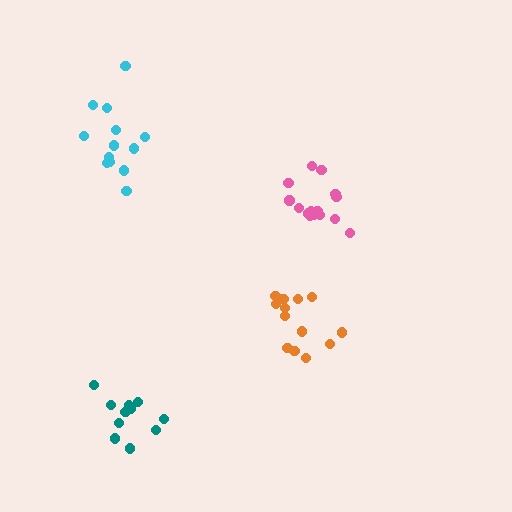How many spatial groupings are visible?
There are 4 spatial groupings.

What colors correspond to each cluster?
The clusters are colored: pink, orange, cyan, teal.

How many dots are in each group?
Group 1: 16 dots, Group 2: 13 dots, Group 3: 13 dots, Group 4: 11 dots (53 total).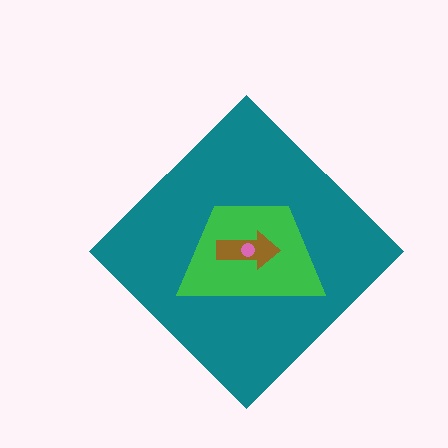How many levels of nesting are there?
4.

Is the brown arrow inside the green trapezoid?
Yes.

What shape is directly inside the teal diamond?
The green trapezoid.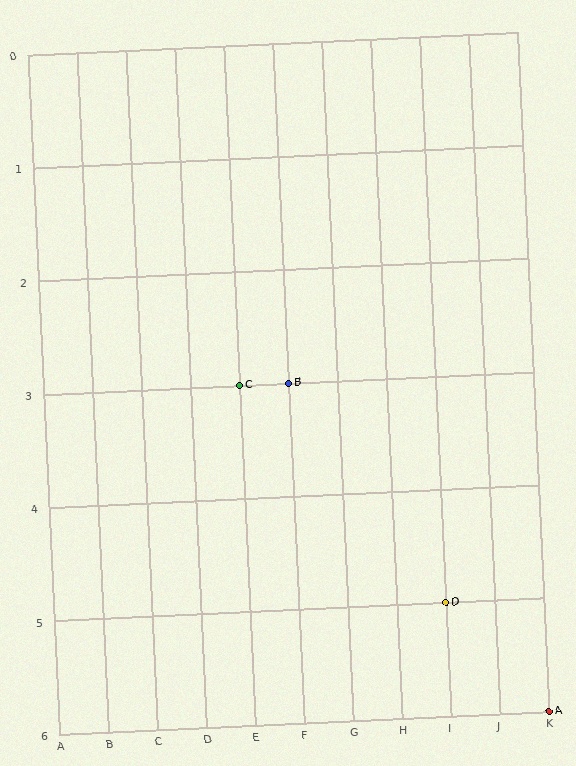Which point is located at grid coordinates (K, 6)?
Point A is at (K, 6).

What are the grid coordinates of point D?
Point D is at grid coordinates (I, 5).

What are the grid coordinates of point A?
Point A is at grid coordinates (K, 6).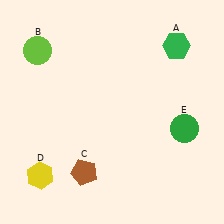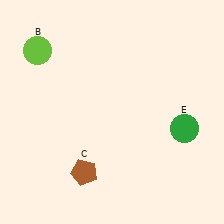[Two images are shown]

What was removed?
The green hexagon (A), the yellow hexagon (D) were removed in Image 2.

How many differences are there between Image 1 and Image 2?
There are 2 differences between the two images.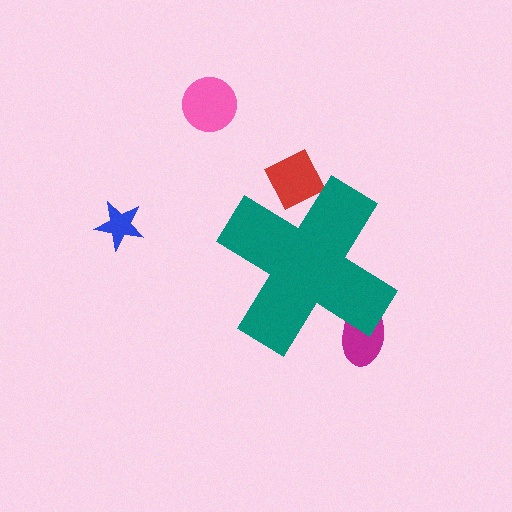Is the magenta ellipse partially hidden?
Yes, the magenta ellipse is partially hidden behind the teal cross.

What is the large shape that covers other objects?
A teal cross.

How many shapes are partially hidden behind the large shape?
2 shapes are partially hidden.